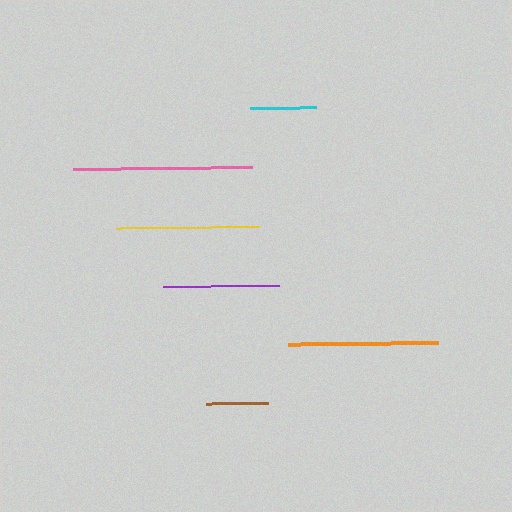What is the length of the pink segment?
The pink segment is approximately 179 pixels long.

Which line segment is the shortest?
The brown line is the shortest at approximately 62 pixels.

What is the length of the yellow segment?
The yellow segment is approximately 143 pixels long.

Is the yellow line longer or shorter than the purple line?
The yellow line is longer than the purple line.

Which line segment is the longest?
The pink line is the longest at approximately 179 pixels.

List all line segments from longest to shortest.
From longest to shortest: pink, orange, yellow, purple, cyan, brown.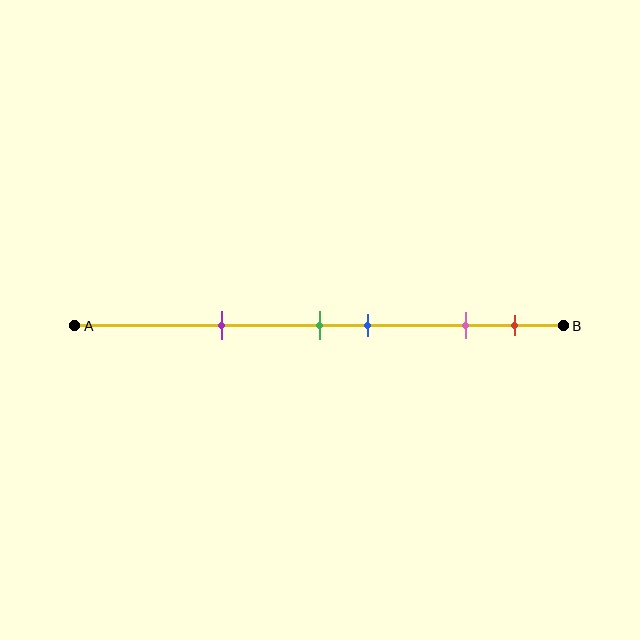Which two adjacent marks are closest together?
The green and blue marks are the closest adjacent pair.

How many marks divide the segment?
There are 5 marks dividing the segment.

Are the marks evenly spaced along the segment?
No, the marks are not evenly spaced.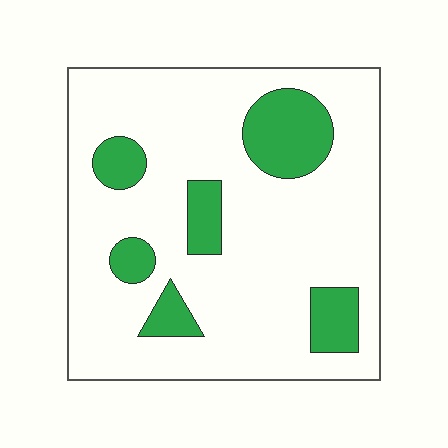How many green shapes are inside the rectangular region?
6.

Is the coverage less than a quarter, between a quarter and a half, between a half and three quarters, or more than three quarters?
Less than a quarter.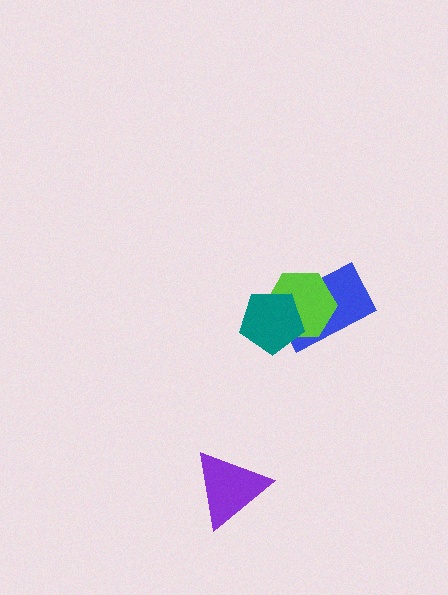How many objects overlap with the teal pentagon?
2 objects overlap with the teal pentagon.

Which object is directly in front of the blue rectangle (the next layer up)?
The lime hexagon is directly in front of the blue rectangle.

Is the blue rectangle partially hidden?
Yes, it is partially covered by another shape.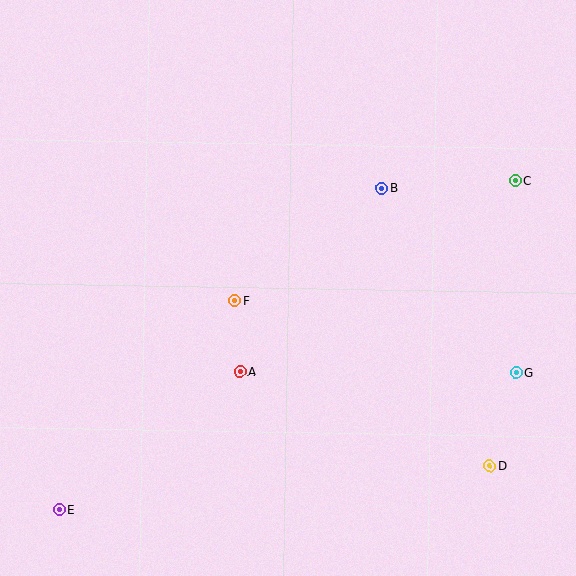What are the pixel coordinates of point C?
Point C is at (515, 181).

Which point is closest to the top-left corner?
Point F is closest to the top-left corner.